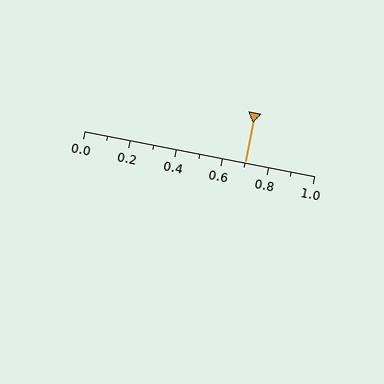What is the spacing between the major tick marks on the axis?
The major ticks are spaced 0.2 apart.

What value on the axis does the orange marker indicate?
The marker indicates approximately 0.7.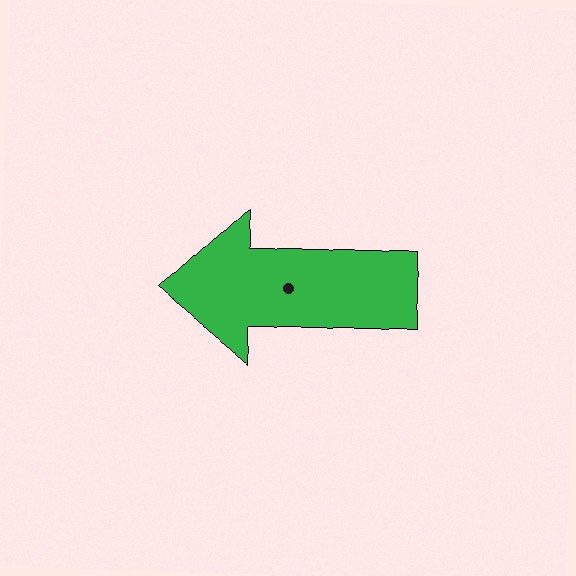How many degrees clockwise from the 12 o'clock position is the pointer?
Approximately 269 degrees.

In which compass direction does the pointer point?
West.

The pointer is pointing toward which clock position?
Roughly 9 o'clock.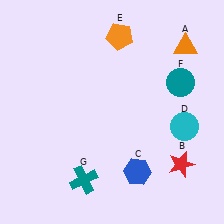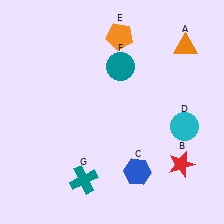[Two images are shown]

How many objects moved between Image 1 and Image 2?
1 object moved between the two images.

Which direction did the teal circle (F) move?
The teal circle (F) moved left.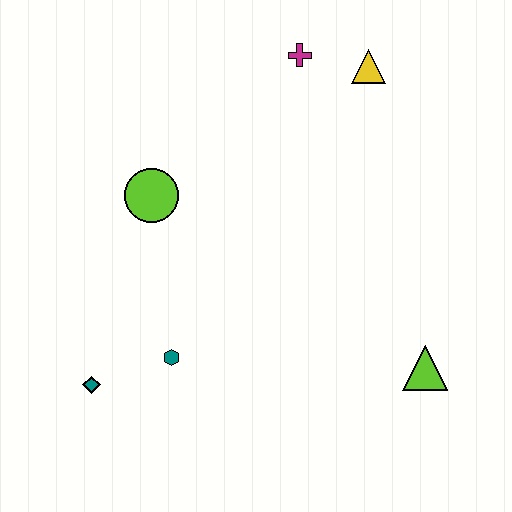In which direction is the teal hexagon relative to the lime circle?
The teal hexagon is below the lime circle.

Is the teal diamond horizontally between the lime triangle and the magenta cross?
No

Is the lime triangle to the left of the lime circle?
No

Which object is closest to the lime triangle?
The teal hexagon is closest to the lime triangle.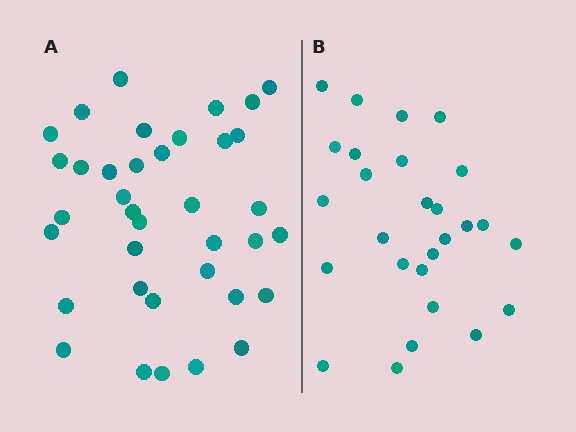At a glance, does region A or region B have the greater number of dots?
Region A (the left region) has more dots.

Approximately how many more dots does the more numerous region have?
Region A has roughly 10 or so more dots than region B.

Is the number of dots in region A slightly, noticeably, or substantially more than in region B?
Region A has noticeably more, but not dramatically so. The ratio is roughly 1.4 to 1.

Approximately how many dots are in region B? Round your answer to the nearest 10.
About 30 dots. (The exact count is 27, which rounds to 30.)